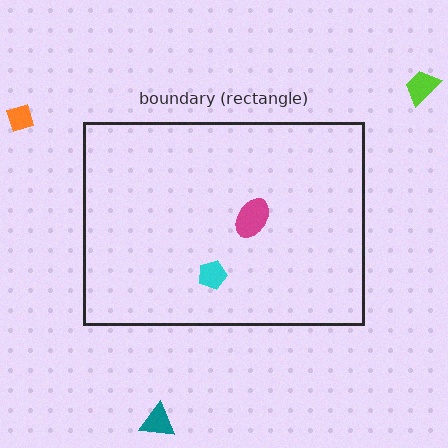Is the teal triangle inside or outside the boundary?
Outside.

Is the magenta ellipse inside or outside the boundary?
Inside.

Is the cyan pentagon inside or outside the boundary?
Inside.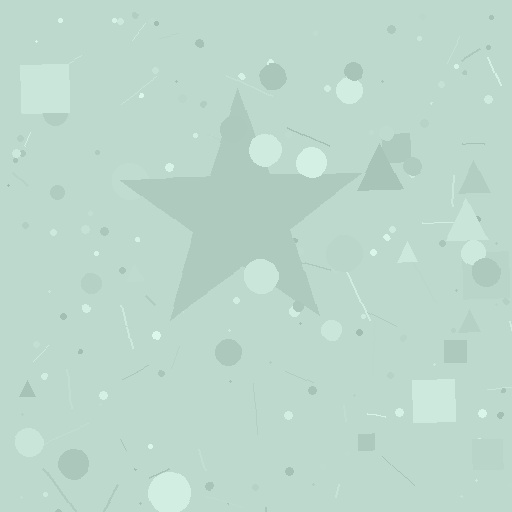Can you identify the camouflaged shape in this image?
The camouflaged shape is a star.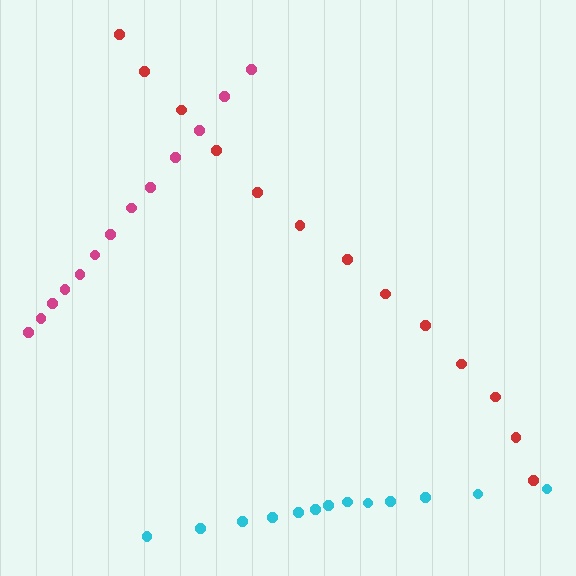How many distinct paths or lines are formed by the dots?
There are 3 distinct paths.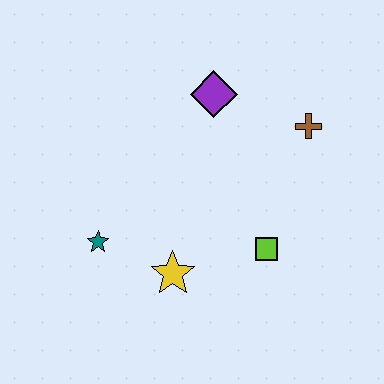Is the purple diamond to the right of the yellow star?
Yes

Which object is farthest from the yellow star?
The brown cross is farthest from the yellow star.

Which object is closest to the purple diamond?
The brown cross is closest to the purple diamond.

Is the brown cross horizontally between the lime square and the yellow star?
No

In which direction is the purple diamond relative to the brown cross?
The purple diamond is to the left of the brown cross.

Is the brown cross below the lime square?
No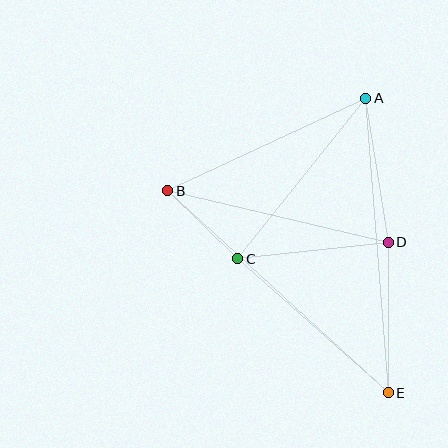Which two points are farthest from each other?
Points B and E are farthest from each other.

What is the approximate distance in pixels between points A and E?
The distance between A and E is approximately 296 pixels.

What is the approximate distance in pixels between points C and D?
The distance between C and D is approximately 151 pixels.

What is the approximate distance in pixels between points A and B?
The distance between A and B is approximately 219 pixels.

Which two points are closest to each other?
Points B and C are closest to each other.